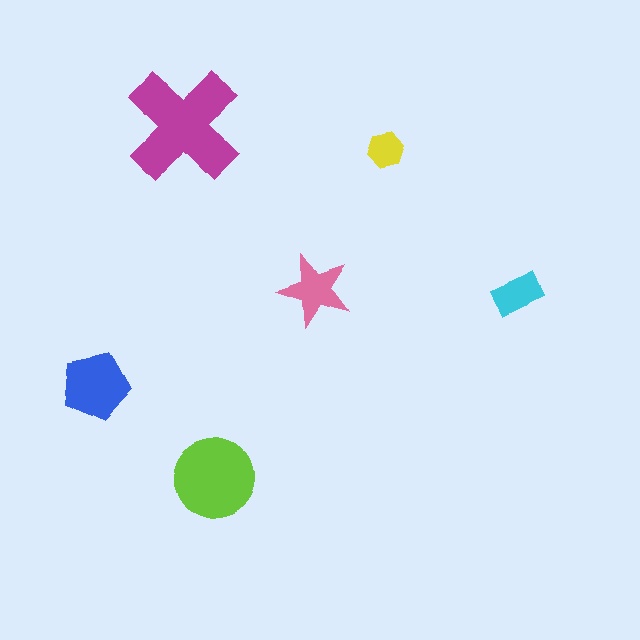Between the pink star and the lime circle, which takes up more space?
The lime circle.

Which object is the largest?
The magenta cross.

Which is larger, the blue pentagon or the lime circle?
The lime circle.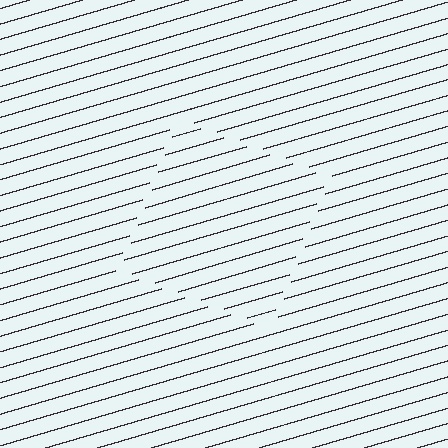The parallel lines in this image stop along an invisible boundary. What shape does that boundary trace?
An illusory square. The interior of the shape contains the same grating, shifted by half a period — the contour is defined by the phase discontinuity where line-ends from the inner and outer gratings abut.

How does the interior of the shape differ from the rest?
The interior of the shape contains the same grating, shifted by half a period — the contour is defined by the phase discontinuity where line-ends from the inner and outer gratings abut.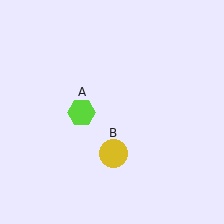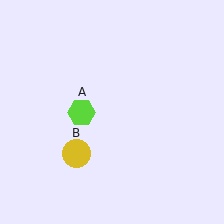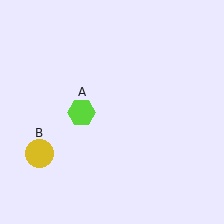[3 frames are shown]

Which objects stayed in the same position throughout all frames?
Lime hexagon (object A) remained stationary.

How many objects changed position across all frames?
1 object changed position: yellow circle (object B).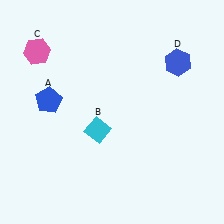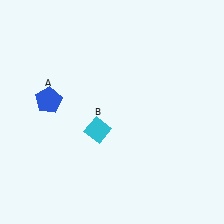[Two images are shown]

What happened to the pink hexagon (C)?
The pink hexagon (C) was removed in Image 2. It was in the top-left area of Image 1.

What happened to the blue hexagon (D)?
The blue hexagon (D) was removed in Image 2. It was in the top-right area of Image 1.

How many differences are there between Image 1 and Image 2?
There are 2 differences between the two images.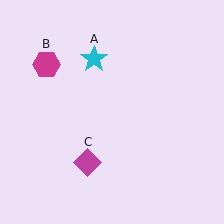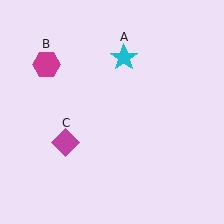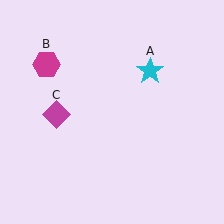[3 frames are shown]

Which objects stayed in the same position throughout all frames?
Magenta hexagon (object B) remained stationary.